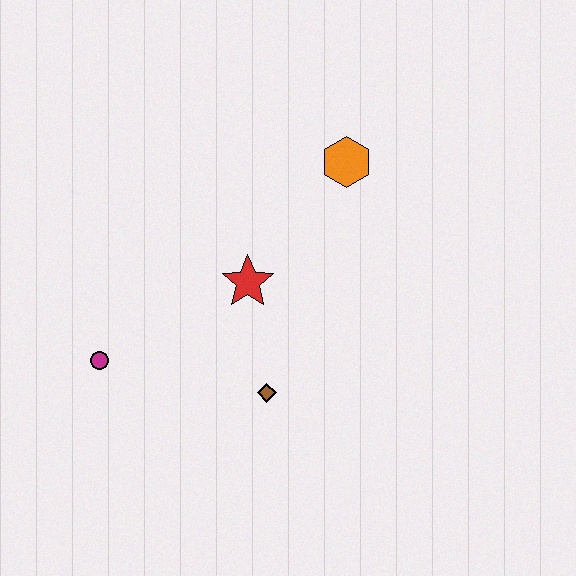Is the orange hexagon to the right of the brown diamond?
Yes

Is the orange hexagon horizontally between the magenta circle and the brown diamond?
No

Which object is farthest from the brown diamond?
The orange hexagon is farthest from the brown diamond.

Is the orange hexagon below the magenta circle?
No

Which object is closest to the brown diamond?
The red star is closest to the brown diamond.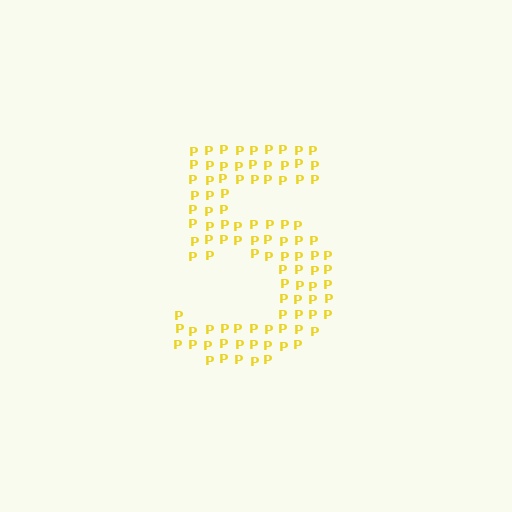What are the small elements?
The small elements are letter P's.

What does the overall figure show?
The overall figure shows the digit 5.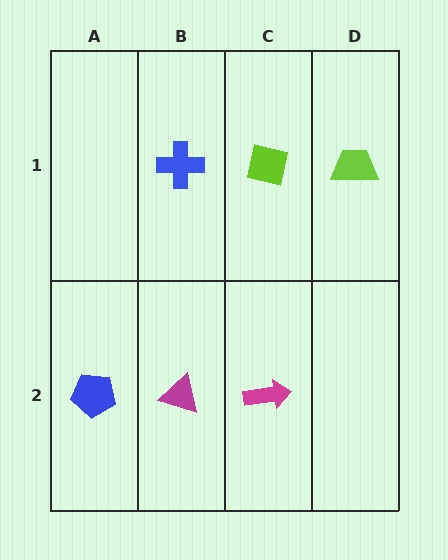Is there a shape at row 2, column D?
No, that cell is empty.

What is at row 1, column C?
A lime square.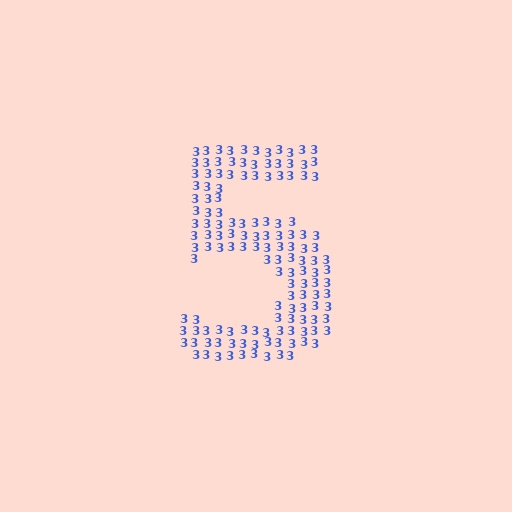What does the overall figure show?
The overall figure shows the digit 5.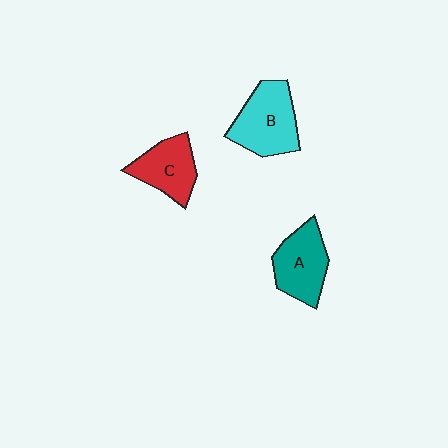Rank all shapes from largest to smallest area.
From largest to smallest: B (cyan), A (teal), C (red).